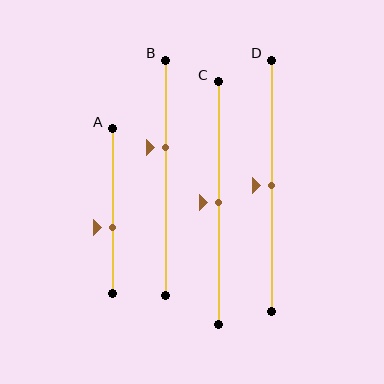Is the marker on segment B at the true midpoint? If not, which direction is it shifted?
No, the marker on segment B is shifted upward by about 13% of the segment length.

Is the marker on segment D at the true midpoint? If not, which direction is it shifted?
Yes, the marker on segment D is at the true midpoint.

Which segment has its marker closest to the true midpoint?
Segment C has its marker closest to the true midpoint.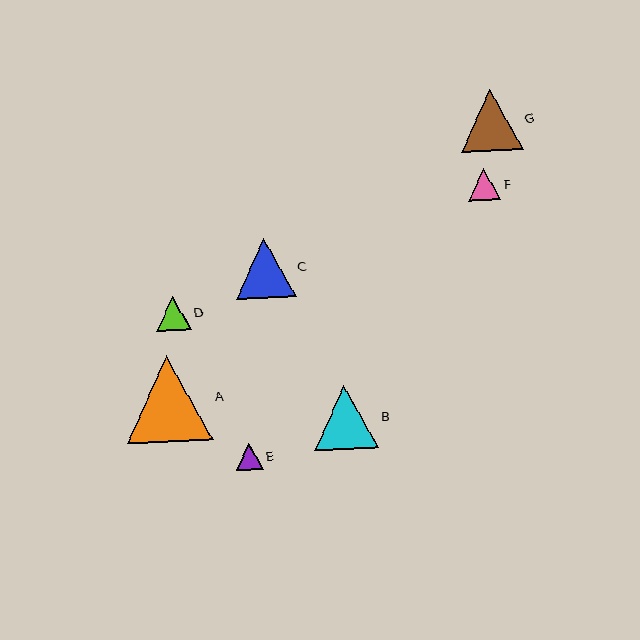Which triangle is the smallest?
Triangle E is the smallest with a size of approximately 27 pixels.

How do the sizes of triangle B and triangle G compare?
Triangle B and triangle G are approximately the same size.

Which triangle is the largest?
Triangle A is the largest with a size of approximately 86 pixels.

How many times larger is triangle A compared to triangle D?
Triangle A is approximately 2.5 times the size of triangle D.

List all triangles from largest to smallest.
From largest to smallest: A, B, G, C, D, F, E.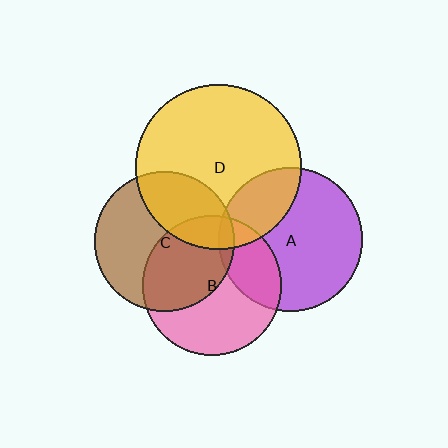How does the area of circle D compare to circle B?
Approximately 1.4 times.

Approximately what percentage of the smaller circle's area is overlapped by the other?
Approximately 5%.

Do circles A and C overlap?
Yes.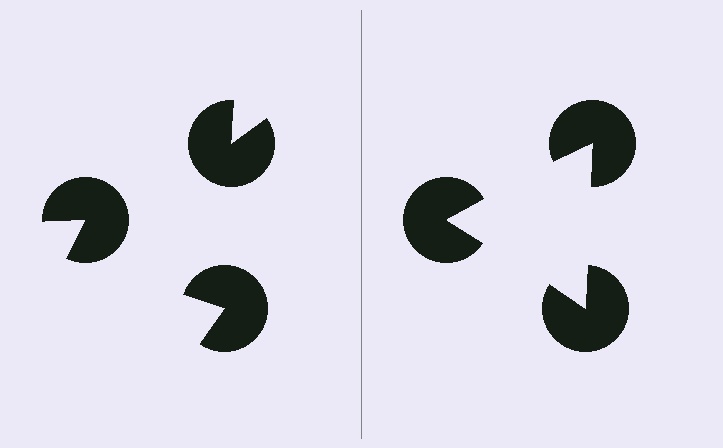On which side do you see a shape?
An illusory triangle appears on the right side. On the left side the wedge cuts are rotated, so no coherent shape forms.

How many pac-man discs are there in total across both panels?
6 — 3 on each side.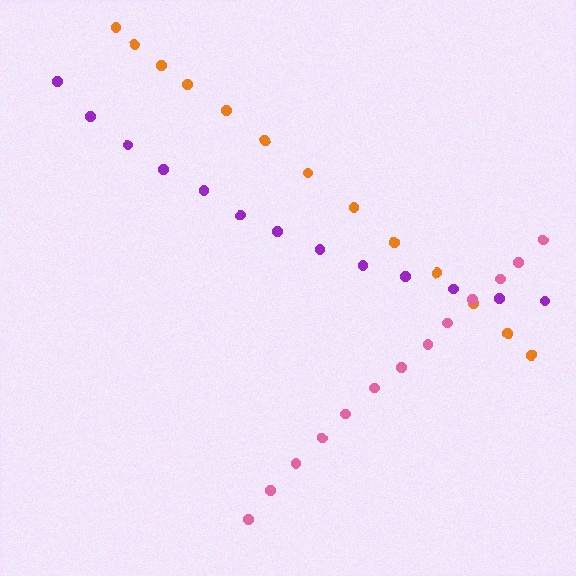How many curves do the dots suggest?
There are 3 distinct paths.